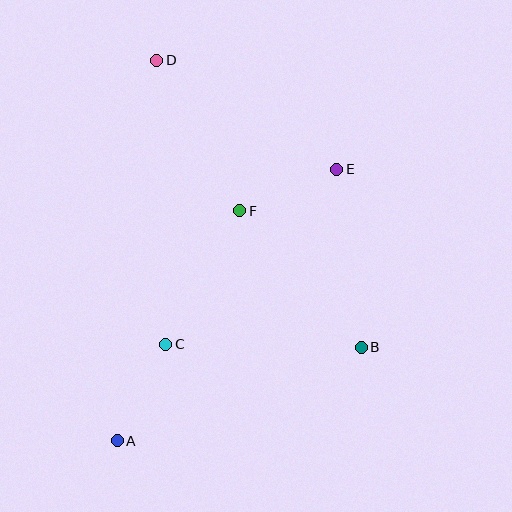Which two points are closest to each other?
Points E and F are closest to each other.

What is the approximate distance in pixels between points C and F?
The distance between C and F is approximately 153 pixels.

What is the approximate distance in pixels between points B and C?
The distance between B and C is approximately 196 pixels.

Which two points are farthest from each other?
Points A and D are farthest from each other.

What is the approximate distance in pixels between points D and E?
The distance between D and E is approximately 210 pixels.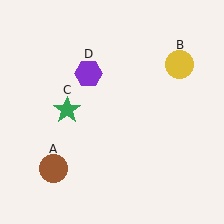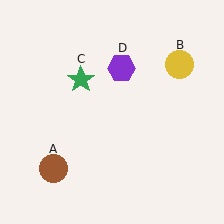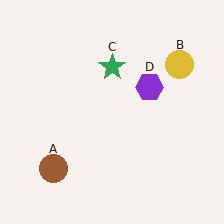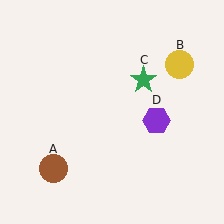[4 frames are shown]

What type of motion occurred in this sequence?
The green star (object C), purple hexagon (object D) rotated clockwise around the center of the scene.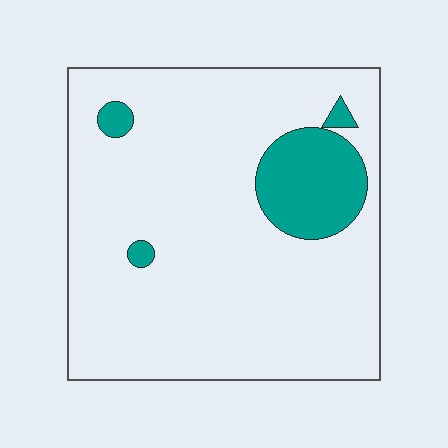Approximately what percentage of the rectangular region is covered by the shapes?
Approximately 15%.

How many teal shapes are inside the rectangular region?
4.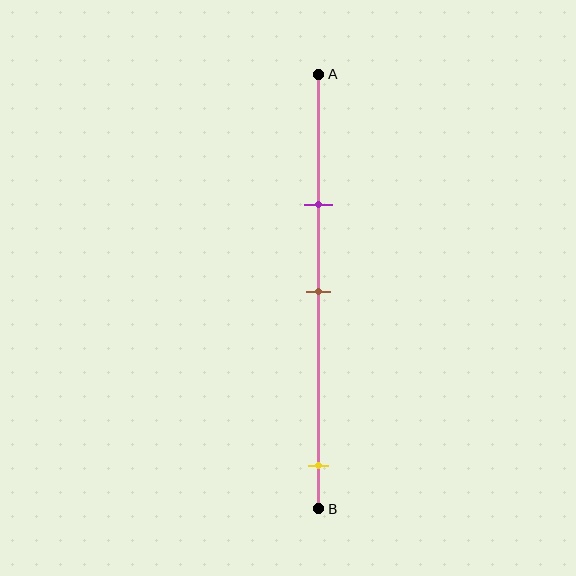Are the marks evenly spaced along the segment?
No, the marks are not evenly spaced.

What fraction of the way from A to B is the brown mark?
The brown mark is approximately 50% (0.5) of the way from A to B.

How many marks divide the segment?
There are 3 marks dividing the segment.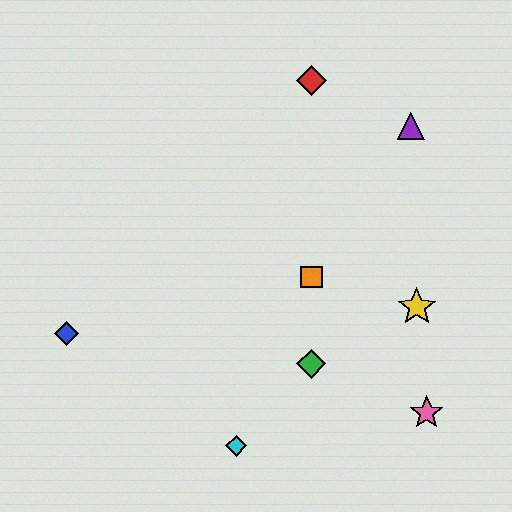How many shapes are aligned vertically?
3 shapes (the red diamond, the green diamond, the orange square) are aligned vertically.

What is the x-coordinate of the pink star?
The pink star is at x≈427.